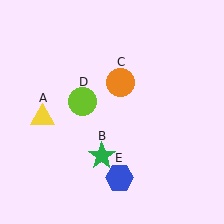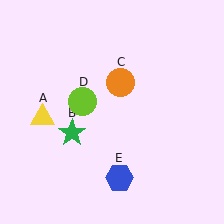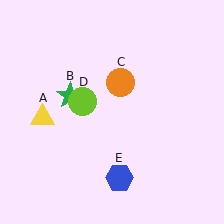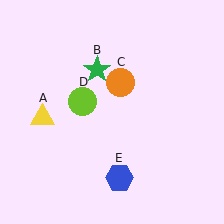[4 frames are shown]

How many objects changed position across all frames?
1 object changed position: green star (object B).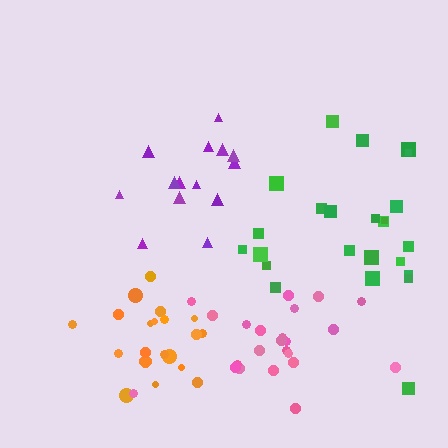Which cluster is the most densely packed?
Orange.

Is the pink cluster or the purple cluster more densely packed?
Purple.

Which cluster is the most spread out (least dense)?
Green.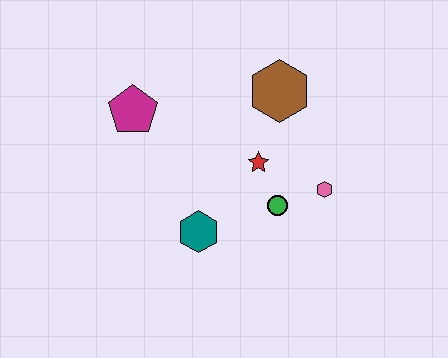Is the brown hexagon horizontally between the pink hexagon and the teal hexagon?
Yes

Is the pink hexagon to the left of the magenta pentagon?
No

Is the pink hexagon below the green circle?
No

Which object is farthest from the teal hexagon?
The brown hexagon is farthest from the teal hexagon.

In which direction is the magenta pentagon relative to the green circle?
The magenta pentagon is to the left of the green circle.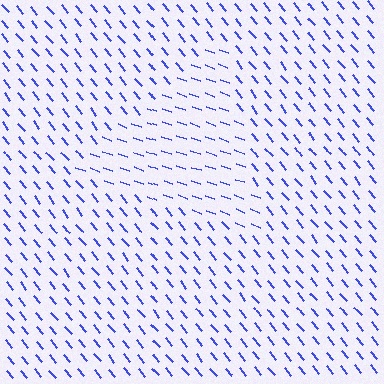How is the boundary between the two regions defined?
The boundary is defined purely by a change in line orientation (approximately 30 degrees difference). All lines are the same color and thickness.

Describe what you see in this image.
The image is filled with small blue line segments. A triangle region in the image has lines oriented differently from the surrounding lines, creating a visible texture boundary.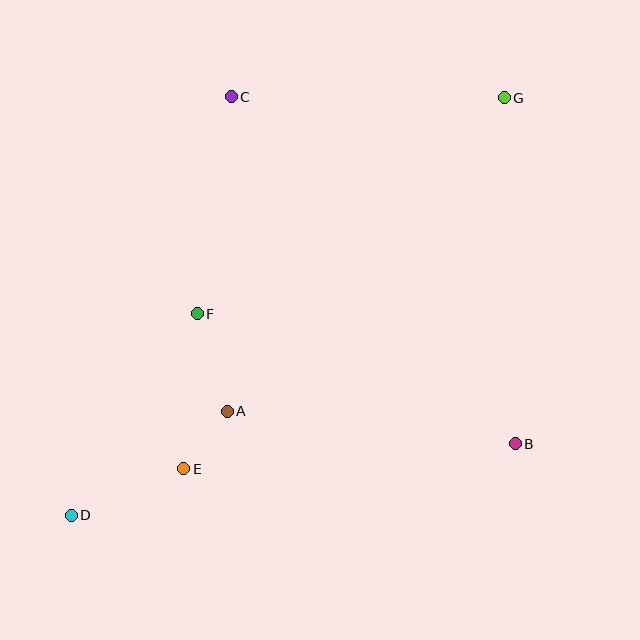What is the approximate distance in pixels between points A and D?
The distance between A and D is approximately 187 pixels.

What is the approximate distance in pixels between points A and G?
The distance between A and G is approximately 419 pixels.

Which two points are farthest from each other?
Points D and G are farthest from each other.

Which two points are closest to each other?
Points A and E are closest to each other.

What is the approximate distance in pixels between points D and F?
The distance between D and F is approximately 238 pixels.